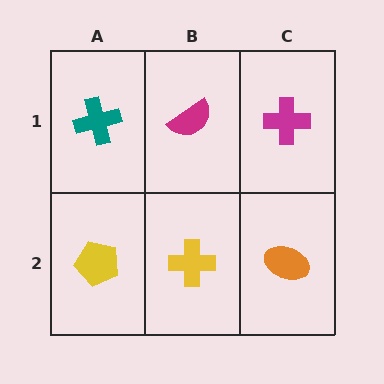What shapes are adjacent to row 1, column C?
An orange ellipse (row 2, column C), a magenta semicircle (row 1, column B).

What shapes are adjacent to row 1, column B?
A yellow cross (row 2, column B), a teal cross (row 1, column A), a magenta cross (row 1, column C).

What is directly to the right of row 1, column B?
A magenta cross.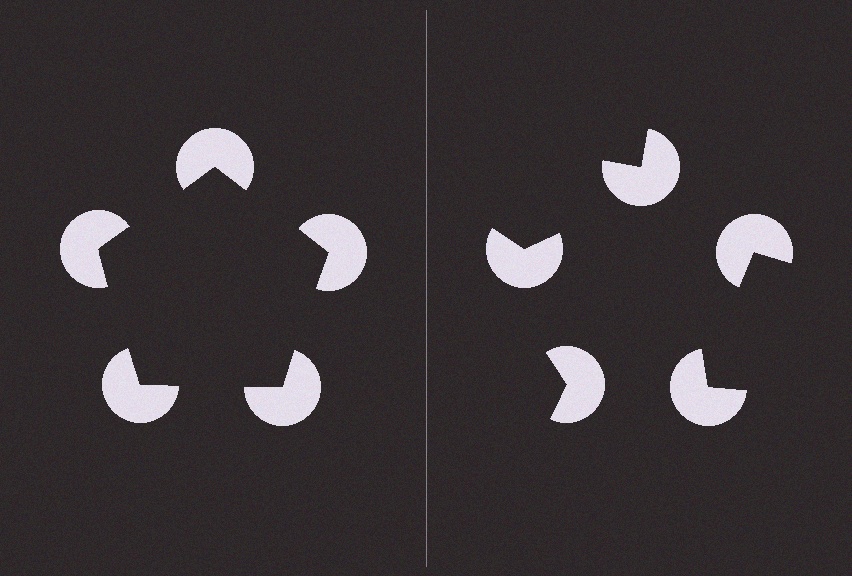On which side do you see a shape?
An illusory pentagon appears on the left side. On the right side the wedge cuts are rotated, so no coherent shape forms.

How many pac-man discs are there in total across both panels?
10 — 5 on each side.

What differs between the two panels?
The pac-man discs are positioned identically on both sides; only the wedge orientations differ. On the left they align to a pentagon; on the right they are misaligned.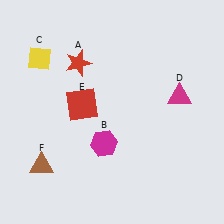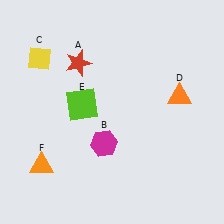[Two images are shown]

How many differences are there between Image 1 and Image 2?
There are 3 differences between the two images.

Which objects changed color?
D changed from magenta to orange. E changed from red to lime. F changed from brown to orange.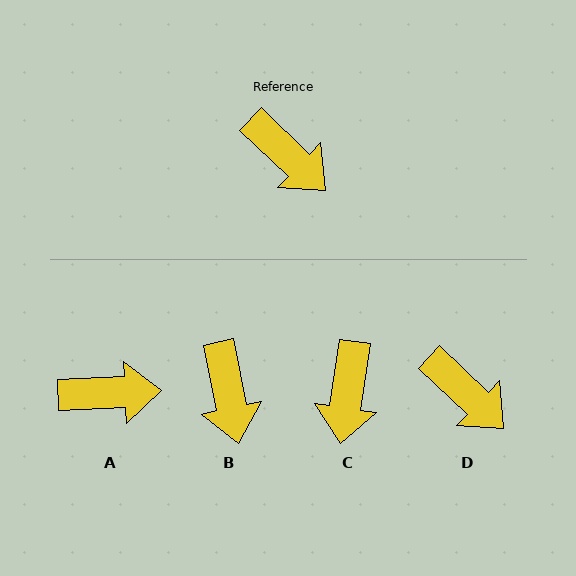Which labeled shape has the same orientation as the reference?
D.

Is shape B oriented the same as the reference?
No, it is off by about 35 degrees.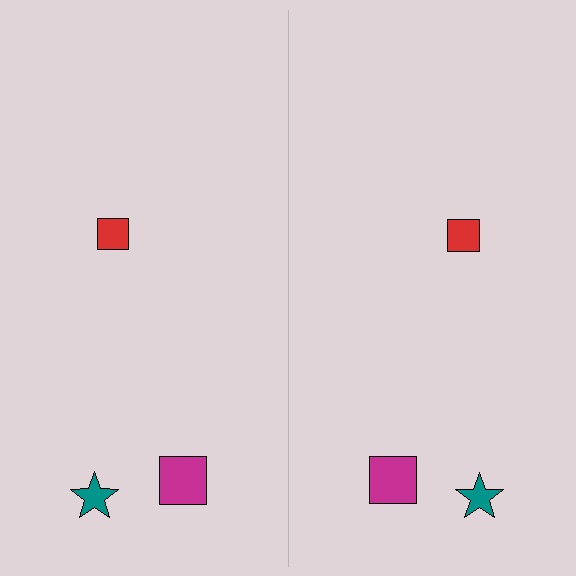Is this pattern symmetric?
Yes, this pattern has bilateral (reflection) symmetry.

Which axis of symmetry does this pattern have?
The pattern has a vertical axis of symmetry running through the center of the image.